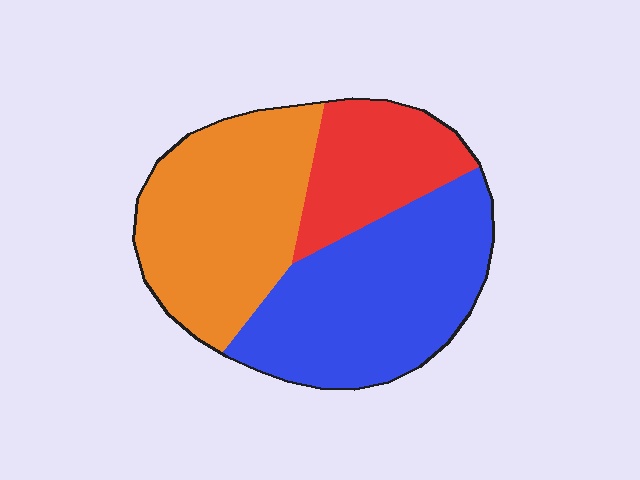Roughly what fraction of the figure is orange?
Orange takes up about three eighths (3/8) of the figure.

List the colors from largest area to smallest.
From largest to smallest: blue, orange, red.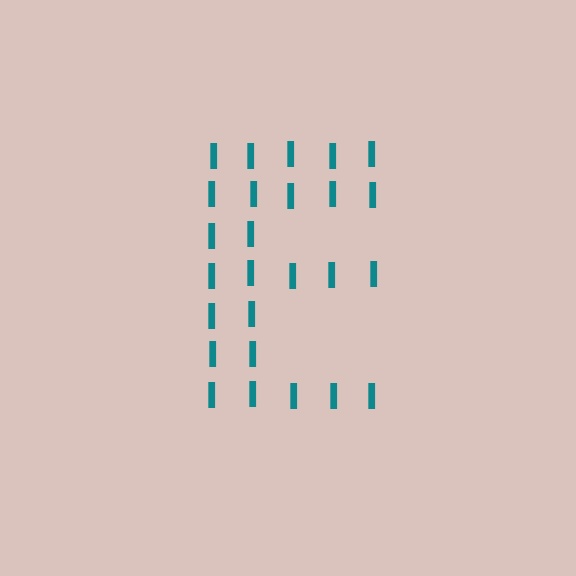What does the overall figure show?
The overall figure shows the letter E.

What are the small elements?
The small elements are letter I's.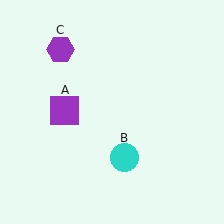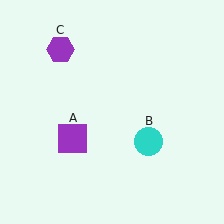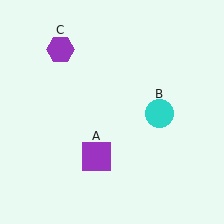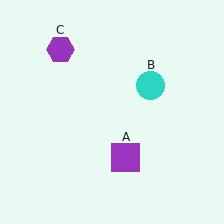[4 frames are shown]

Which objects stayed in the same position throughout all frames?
Purple hexagon (object C) remained stationary.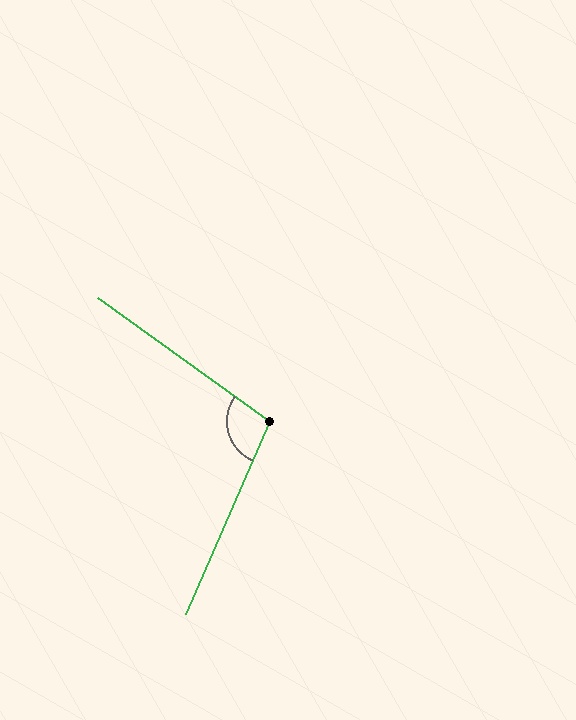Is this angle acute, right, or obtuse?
It is obtuse.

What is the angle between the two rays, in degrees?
Approximately 102 degrees.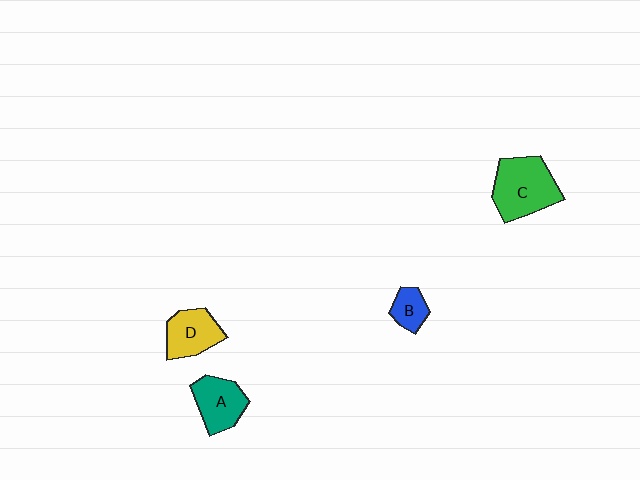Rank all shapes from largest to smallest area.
From largest to smallest: C (green), A (teal), D (yellow), B (blue).